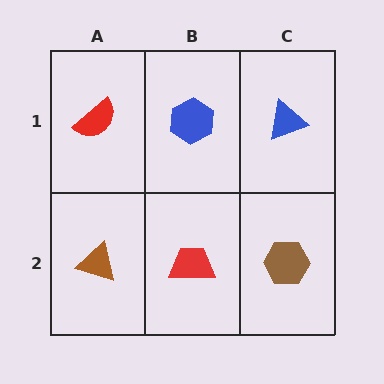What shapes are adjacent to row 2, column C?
A blue triangle (row 1, column C), a red trapezoid (row 2, column B).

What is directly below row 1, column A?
A brown triangle.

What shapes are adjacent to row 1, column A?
A brown triangle (row 2, column A), a blue hexagon (row 1, column B).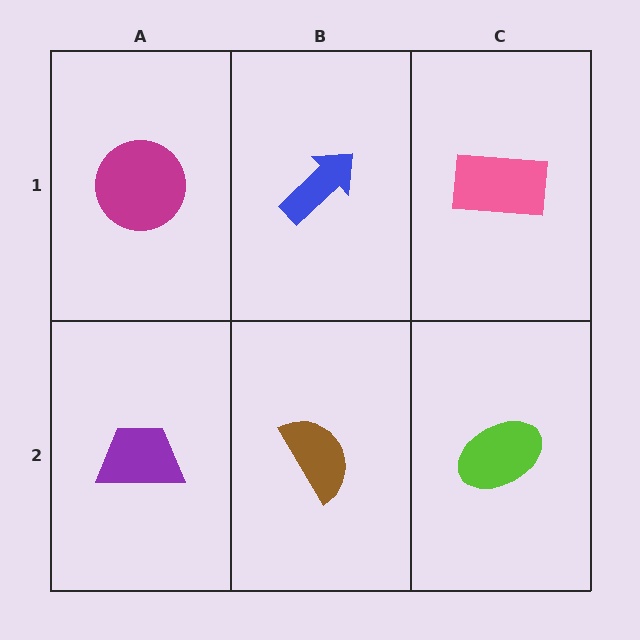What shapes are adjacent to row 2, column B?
A blue arrow (row 1, column B), a purple trapezoid (row 2, column A), a lime ellipse (row 2, column C).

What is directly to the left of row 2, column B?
A purple trapezoid.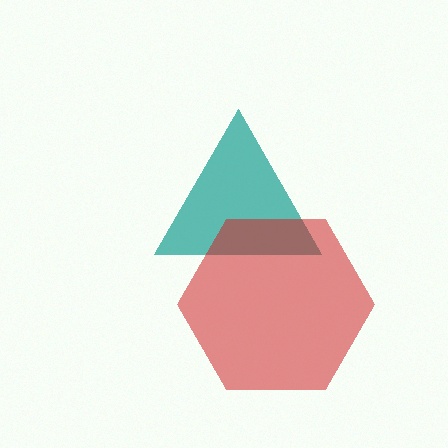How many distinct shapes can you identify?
There are 2 distinct shapes: a teal triangle, a red hexagon.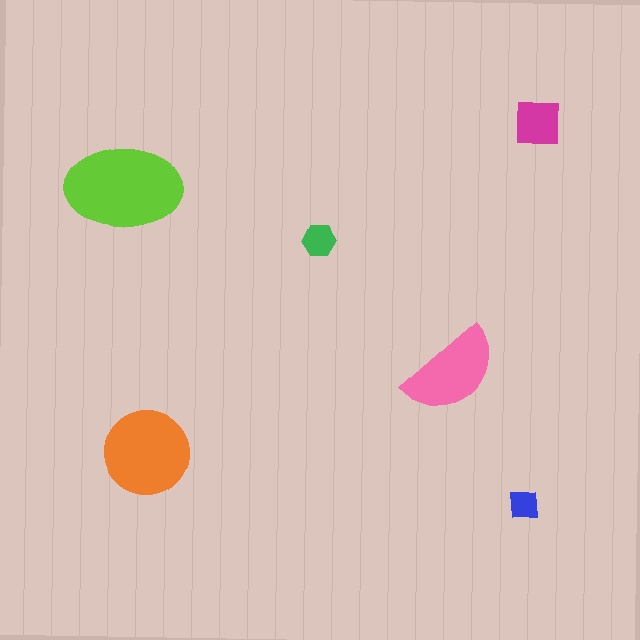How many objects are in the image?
There are 6 objects in the image.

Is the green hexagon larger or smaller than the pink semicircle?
Smaller.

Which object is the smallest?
The blue square.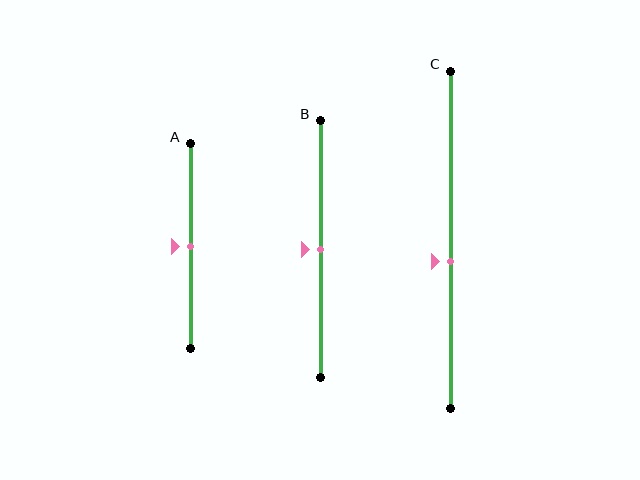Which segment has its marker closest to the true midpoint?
Segment A has its marker closest to the true midpoint.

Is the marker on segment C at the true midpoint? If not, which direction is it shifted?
No, the marker on segment C is shifted downward by about 6% of the segment length.